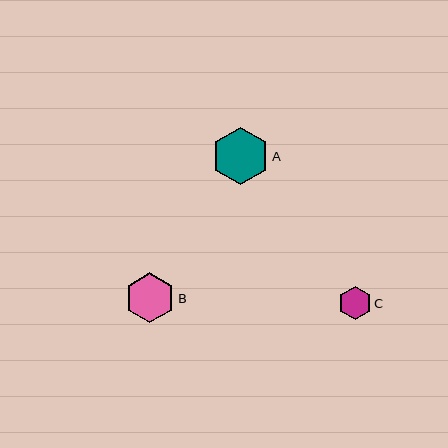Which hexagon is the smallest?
Hexagon C is the smallest with a size of approximately 33 pixels.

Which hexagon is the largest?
Hexagon A is the largest with a size of approximately 57 pixels.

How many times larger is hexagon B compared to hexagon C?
Hexagon B is approximately 1.5 times the size of hexagon C.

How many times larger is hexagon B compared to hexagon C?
Hexagon B is approximately 1.5 times the size of hexagon C.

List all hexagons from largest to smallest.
From largest to smallest: A, B, C.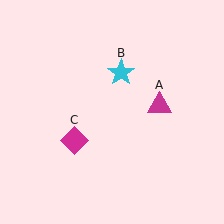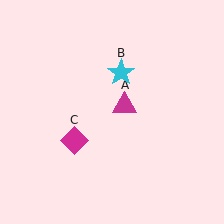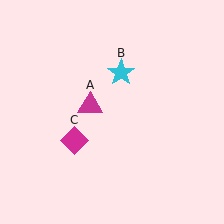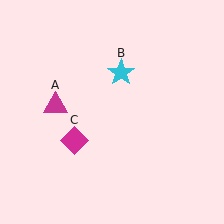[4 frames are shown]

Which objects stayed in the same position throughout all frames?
Cyan star (object B) and magenta diamond (object C) remained stationary.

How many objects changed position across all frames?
1 object changed position: magenta triangle (object A).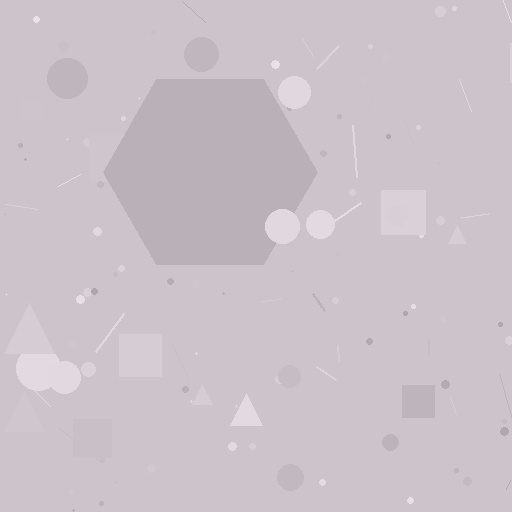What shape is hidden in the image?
A hexagon is hidden in the image.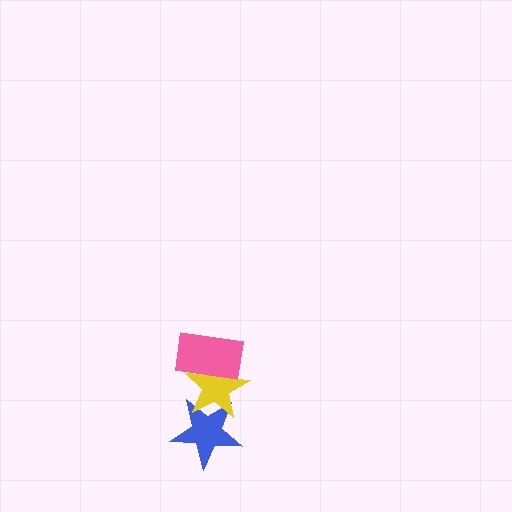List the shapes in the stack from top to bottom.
From top to bottom: the pink rectangle, the yellow star, the blue star.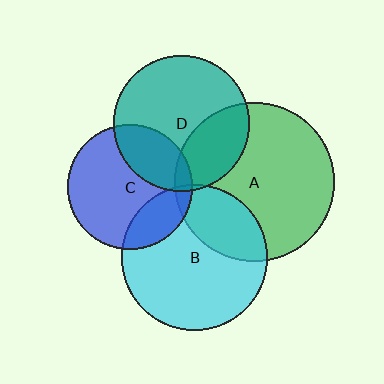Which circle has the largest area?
Circle A (green).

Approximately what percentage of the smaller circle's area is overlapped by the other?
Approximately 5%.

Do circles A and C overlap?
Yes.